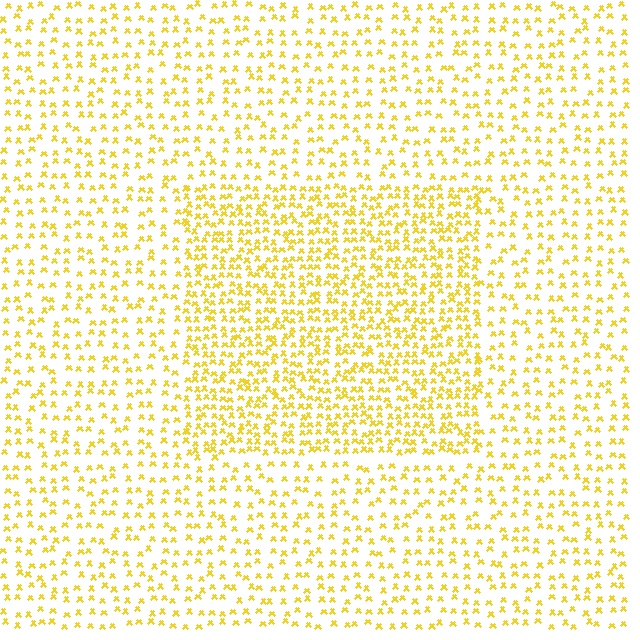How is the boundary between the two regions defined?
The boundary is defined by a change in element density (approximately 1.9x ratio). All elements are the same color, size, and shape.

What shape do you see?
I see a rectangle.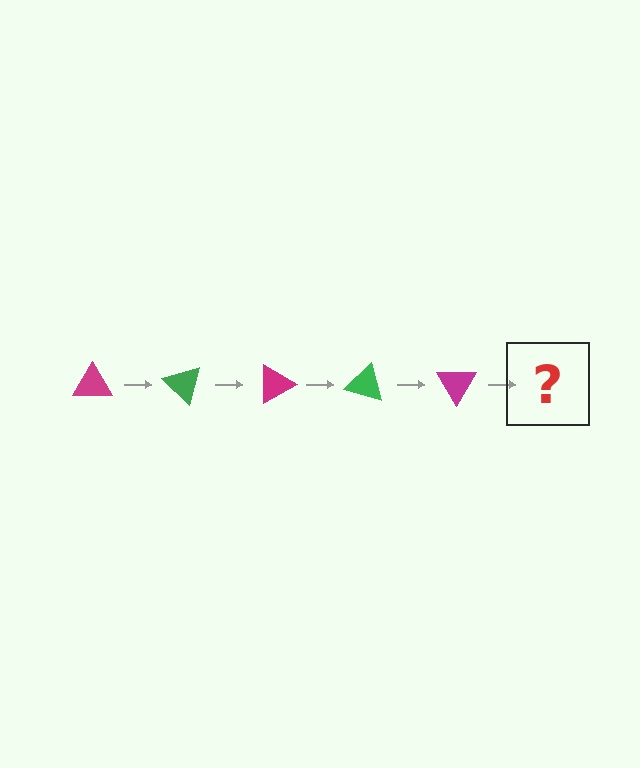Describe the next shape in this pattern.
It should be a green triangle, rotated 225 degrees from the start.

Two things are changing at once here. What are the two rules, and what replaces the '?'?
The two rules are that it rotates 45 degrees each step and the color cycles through magenta and green. The '?' should be a green triangle, rotated 225 degrees from the start.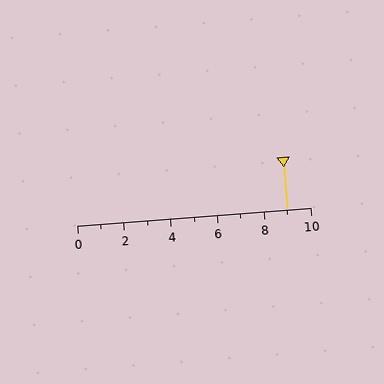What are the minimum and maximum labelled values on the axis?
The axis runs from 0 to 10.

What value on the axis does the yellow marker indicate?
The marker indicates approximately 9.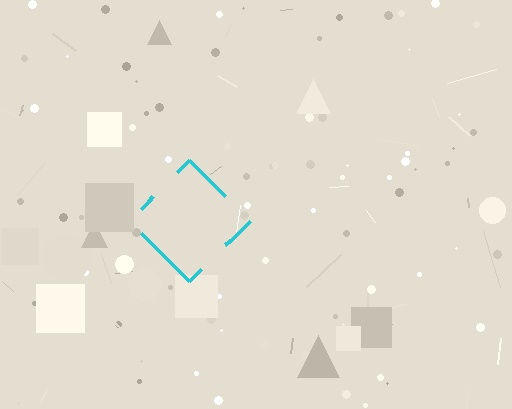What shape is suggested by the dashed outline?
The dashed outline suggests a diamond.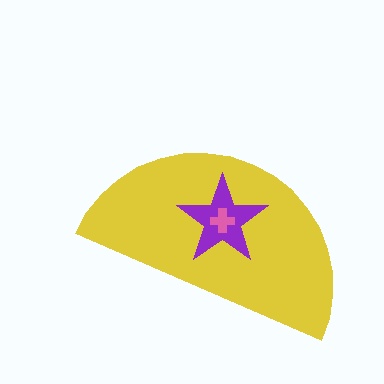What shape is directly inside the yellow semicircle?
The purple star.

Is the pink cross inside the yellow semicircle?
Yes.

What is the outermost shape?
The yellow semicircle.